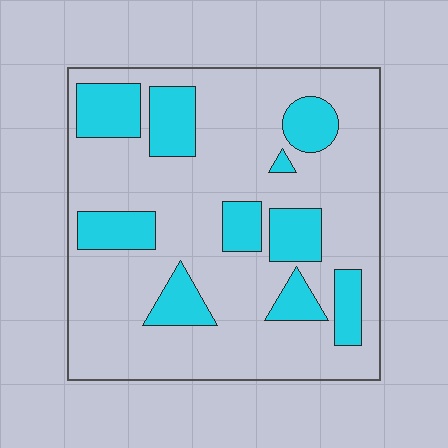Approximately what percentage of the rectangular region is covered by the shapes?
Approximately 25%.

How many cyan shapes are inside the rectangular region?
10.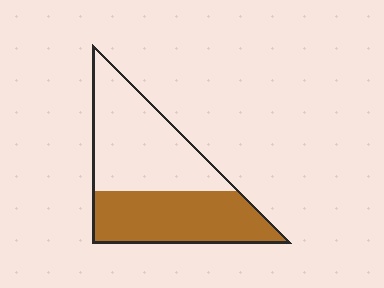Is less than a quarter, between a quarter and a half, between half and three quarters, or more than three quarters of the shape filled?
Between a quarter and a half.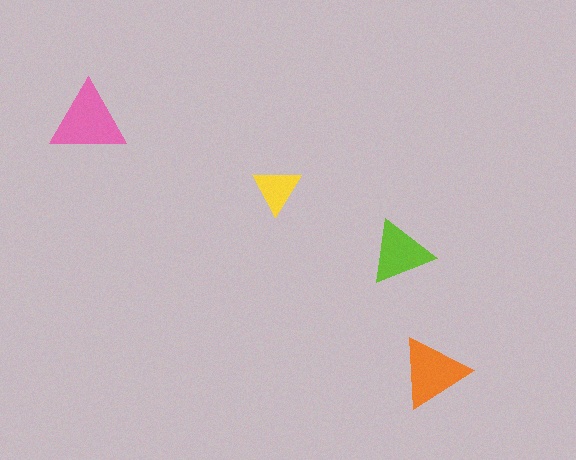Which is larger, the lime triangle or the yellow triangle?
The lime one.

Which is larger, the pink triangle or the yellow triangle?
The pink one.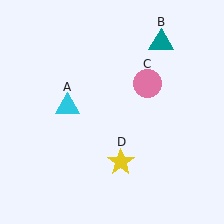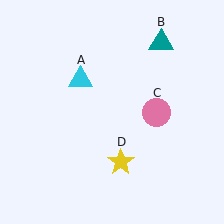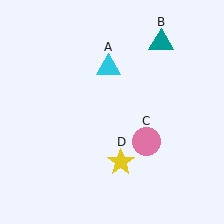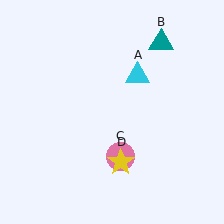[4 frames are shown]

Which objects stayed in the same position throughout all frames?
Teal triangle (object B) and yellow star (object D) remained stationary.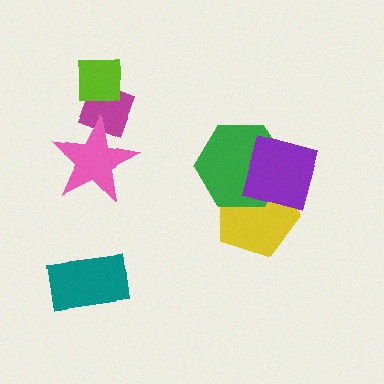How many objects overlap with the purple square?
2 objects overlap with the purple square.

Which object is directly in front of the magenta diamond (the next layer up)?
The pink star is directly in front of the magenta diamond.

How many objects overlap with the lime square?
1 object overlaps with the lime square.